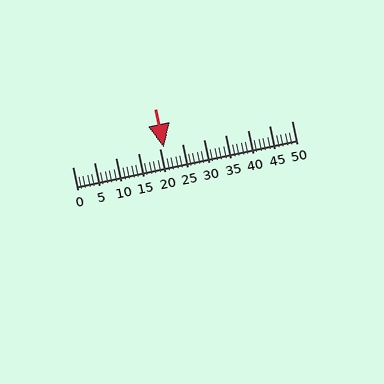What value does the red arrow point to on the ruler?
The red arrow points to approximately 21.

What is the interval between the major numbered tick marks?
The major tick marks are spaced 5 units apart.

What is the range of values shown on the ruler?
The ruler shows values from 0 to 50.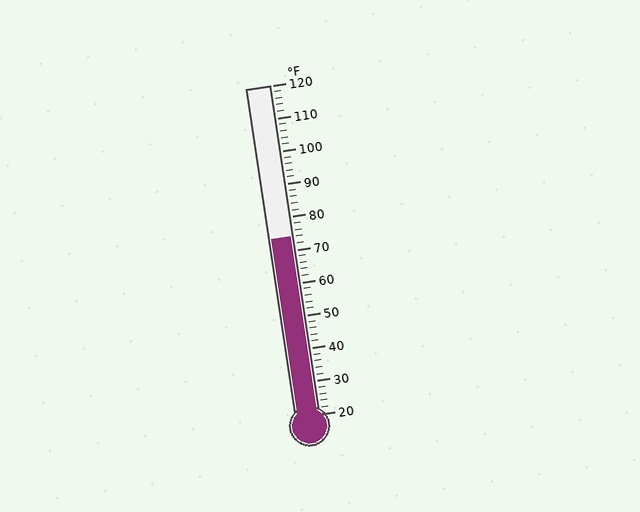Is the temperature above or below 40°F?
The temperature is above 40°F.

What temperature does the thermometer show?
The thermometer shows approximately 74°F.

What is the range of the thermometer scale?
The thermometer scale ranges from 20°F to 120°F.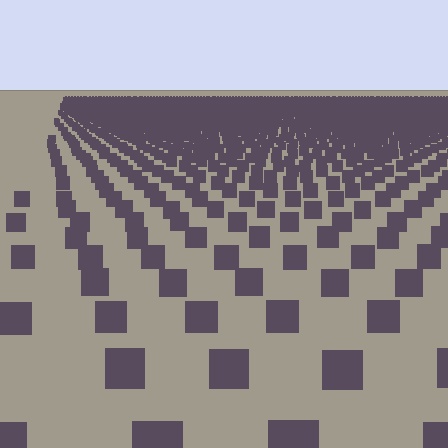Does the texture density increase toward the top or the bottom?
Density increases toward the top.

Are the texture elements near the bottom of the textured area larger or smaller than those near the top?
Larger. Near the bottom, elements are closer to the viewer and appear at a bigger on-screen size.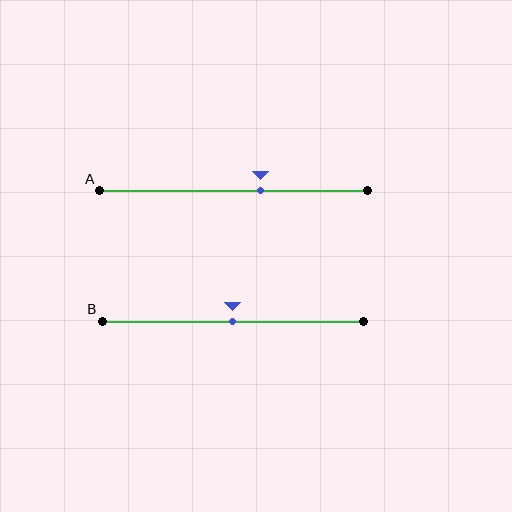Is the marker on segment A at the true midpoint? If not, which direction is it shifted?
No, the marker on segment A is shifted to the right by about 10% of the segment length.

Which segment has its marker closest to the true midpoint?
Segment B has its marker closest to the true midpoint.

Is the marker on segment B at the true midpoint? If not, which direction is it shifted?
Yes, the marker on segment B is at the true midpoint.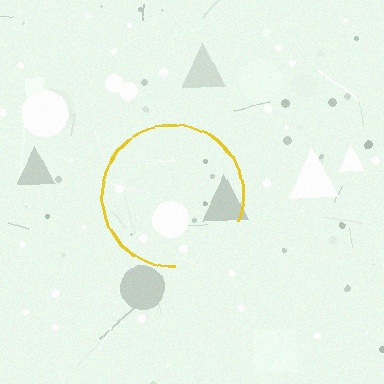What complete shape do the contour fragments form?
The contour fragments form a circle.